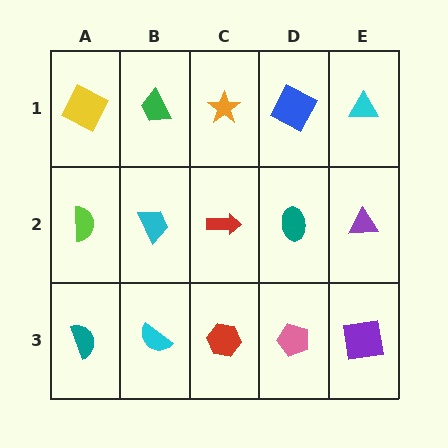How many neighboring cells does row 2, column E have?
3.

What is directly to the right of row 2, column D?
A purple triangle.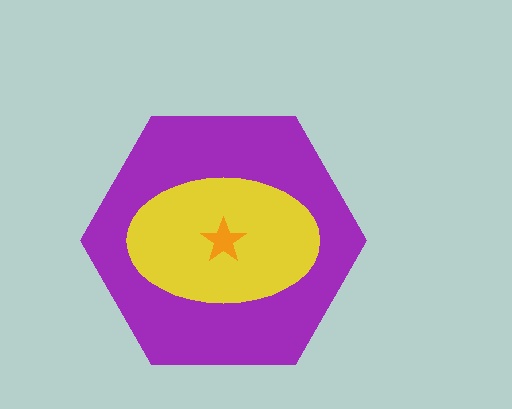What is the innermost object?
The orange star.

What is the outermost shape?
The purple hexagon.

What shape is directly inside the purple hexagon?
The yellow ellipse.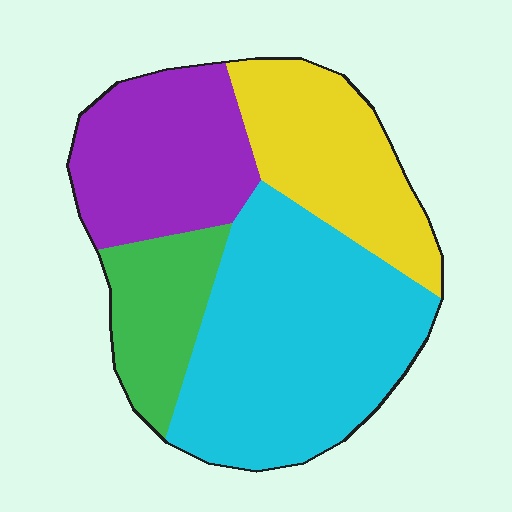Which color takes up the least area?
Green, at roughly 15%.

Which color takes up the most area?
Cyan, at roughly 40%.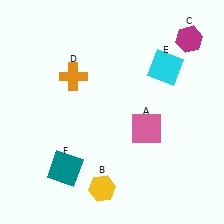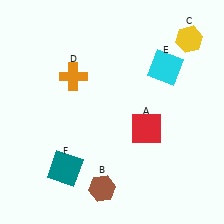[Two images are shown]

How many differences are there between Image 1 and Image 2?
There are 3 differences between the two images.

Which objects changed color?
A changed from pink to red. B changed from yellow to brown. C changed from magenta to yellow.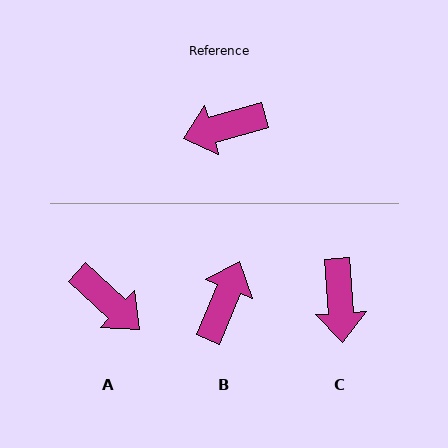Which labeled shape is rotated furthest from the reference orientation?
B, about 128 degrees away.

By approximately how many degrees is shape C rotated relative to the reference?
Approximately 78 degrees counter-clockwise.